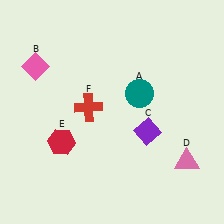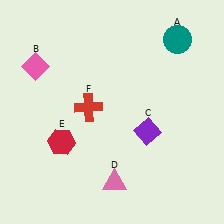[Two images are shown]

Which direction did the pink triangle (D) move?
The pink triangle (D) moved left.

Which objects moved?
The objects that moved are: the teal circle (A), the pink triangle (D).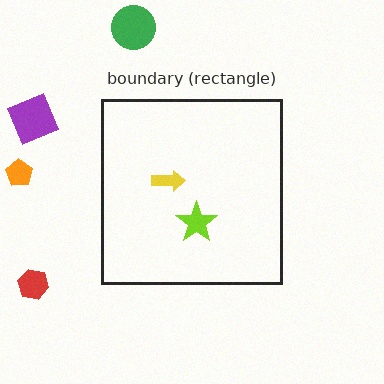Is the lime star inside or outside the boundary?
Inside.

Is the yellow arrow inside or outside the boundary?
Inside.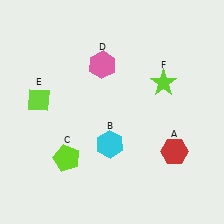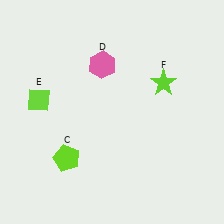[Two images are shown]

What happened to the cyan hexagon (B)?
The cyan hexagon (B) was removed in Image 2. It was in the bottom-left area of Image 1.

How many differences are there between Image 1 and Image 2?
There are 2 differences between the two images.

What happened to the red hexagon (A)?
The red hexagon (A) was removed in Image 2. It was in the bottom-right area of Image 1.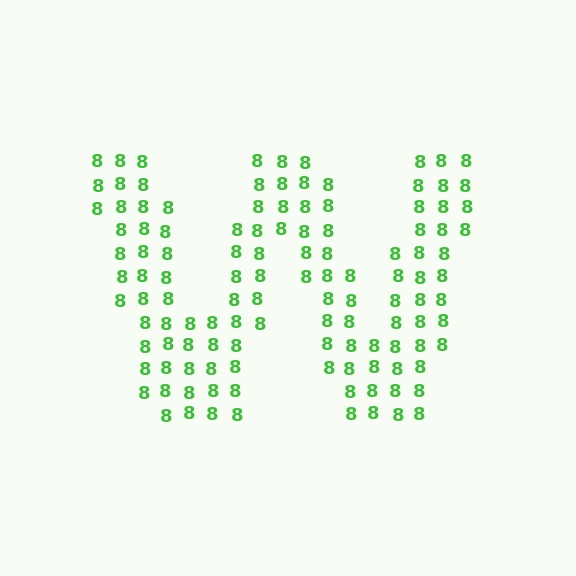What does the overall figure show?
The overall figure shows the letter W.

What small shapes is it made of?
It is made of small digit 8's.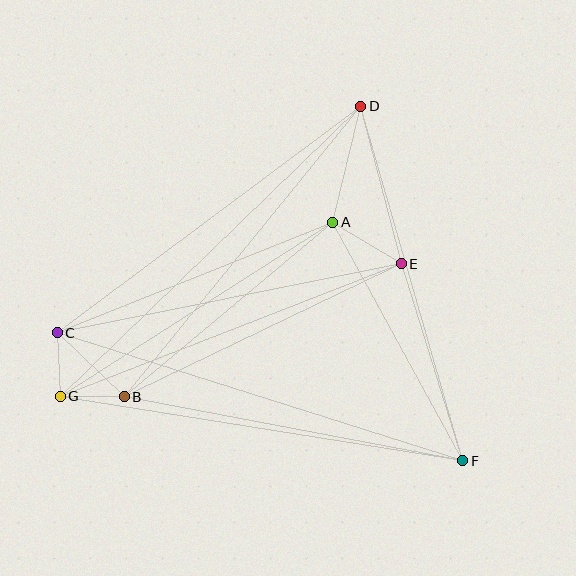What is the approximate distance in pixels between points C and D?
The distance between C and D is approximately 379 pixels.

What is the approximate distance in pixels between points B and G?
The distance between B and G is approximately 64 pixels.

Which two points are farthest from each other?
Points C and F are farthest from each other.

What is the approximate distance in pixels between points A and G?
The distance between A and G is approximately 323 pixels.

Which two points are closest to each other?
Points C and G are closest to each other.